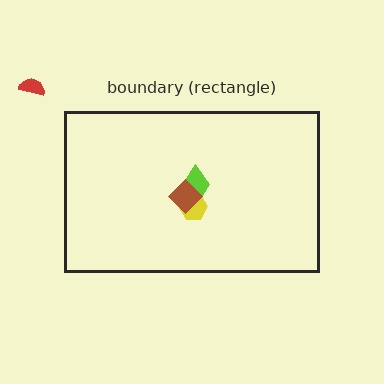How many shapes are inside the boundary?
3 inside, 1 outside.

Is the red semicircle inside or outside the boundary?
Outside.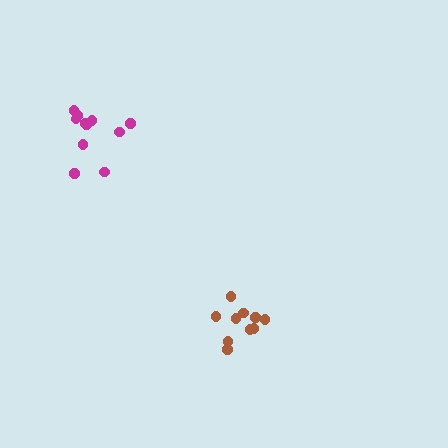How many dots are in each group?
Group 1: 10 dots, Group 2: 11 dots (21 total).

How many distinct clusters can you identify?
There are 2 distinct clusters.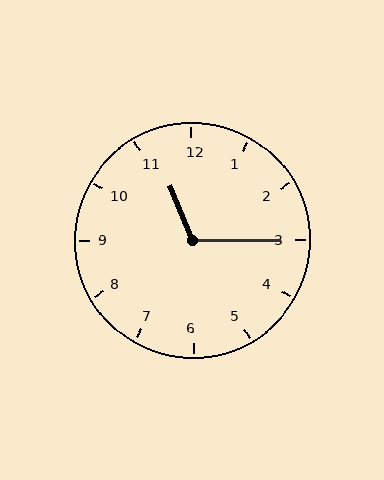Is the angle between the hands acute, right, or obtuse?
It is obtuse.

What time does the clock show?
11:15.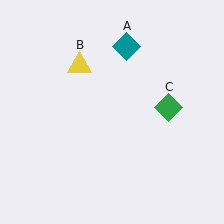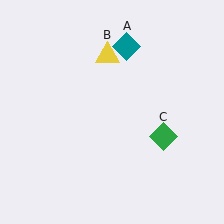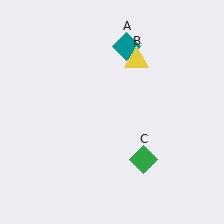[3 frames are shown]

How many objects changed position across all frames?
2 objects changed position: yellow triangle (object B), green diamond (object C).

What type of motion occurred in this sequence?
The yellow triangle (object B), green diamond (object C) rotated clockwise around the center of the scene.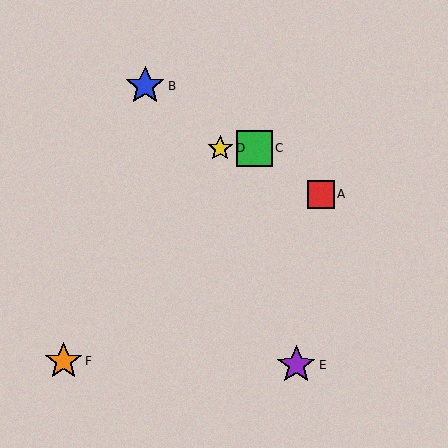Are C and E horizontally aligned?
No, C is at y≈148 and E is at y≈365.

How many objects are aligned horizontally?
2 objects (C, D) are aligned horizontally.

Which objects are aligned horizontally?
Objects C, D are aligned horizontally.